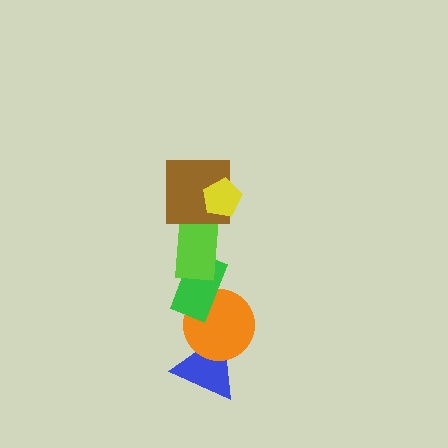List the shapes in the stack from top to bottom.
From top to bottom: the yellow pentagon, the brown square, the lime rectangle, the green rectangle, the orange circle, the blue triangle.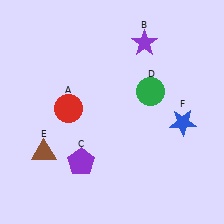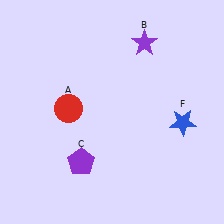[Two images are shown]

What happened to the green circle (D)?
The green circle (D) was removed in Image 2. It was in the top-right area of Image 1.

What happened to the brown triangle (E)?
The brown triangle (E) was removed in Image 2. It was in the bottom-left area of Image 1.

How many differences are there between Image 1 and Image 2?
There are 2 differences between the two images.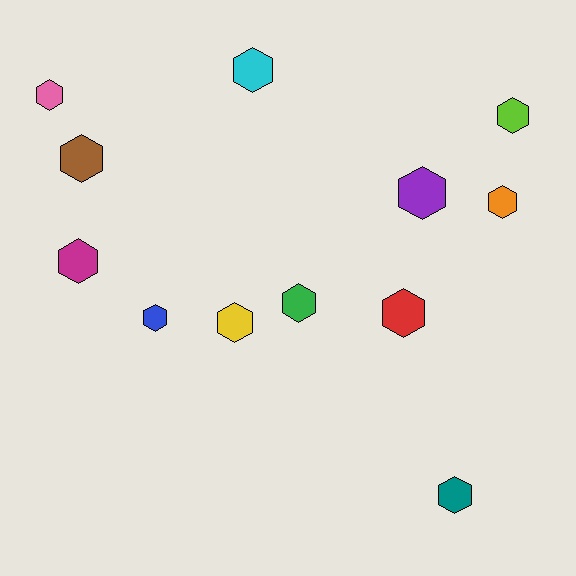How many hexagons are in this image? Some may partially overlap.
There are 12 hexagons.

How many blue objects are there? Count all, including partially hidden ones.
There is 1 blue object.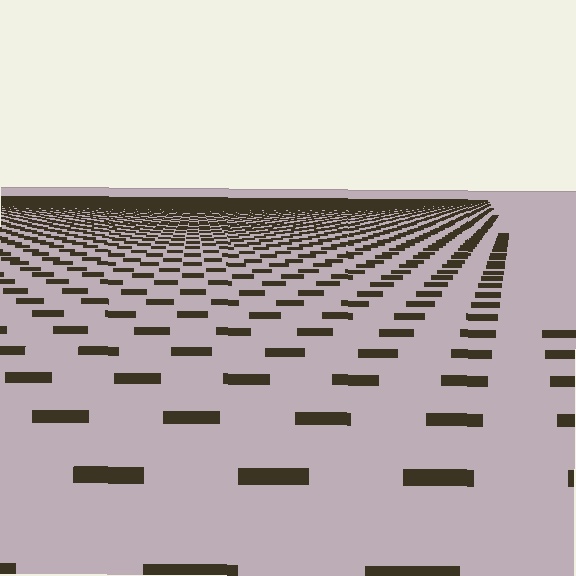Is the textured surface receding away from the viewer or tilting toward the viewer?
The surface is receding away from the viewer. Texture elements get smaller and denser toward the top.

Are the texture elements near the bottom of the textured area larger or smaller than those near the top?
Larger. Near the bottom, elements are closer to the viewer and appear at a bigger on-screen size.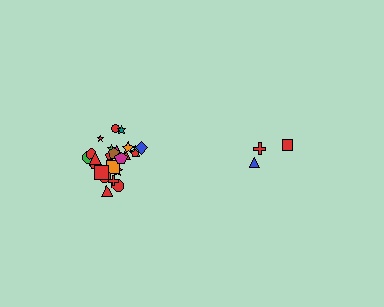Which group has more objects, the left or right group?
The left group.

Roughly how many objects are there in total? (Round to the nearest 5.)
Roughly 30 objects in total.